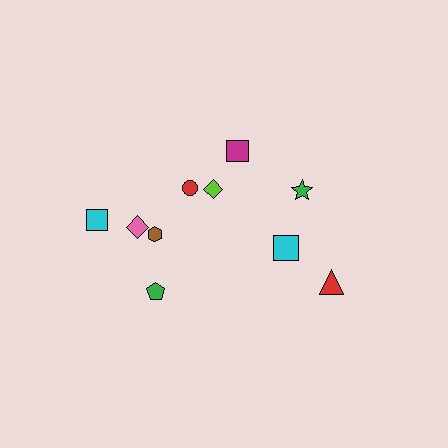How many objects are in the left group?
There are 6 objects.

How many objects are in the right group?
There are 4 objects.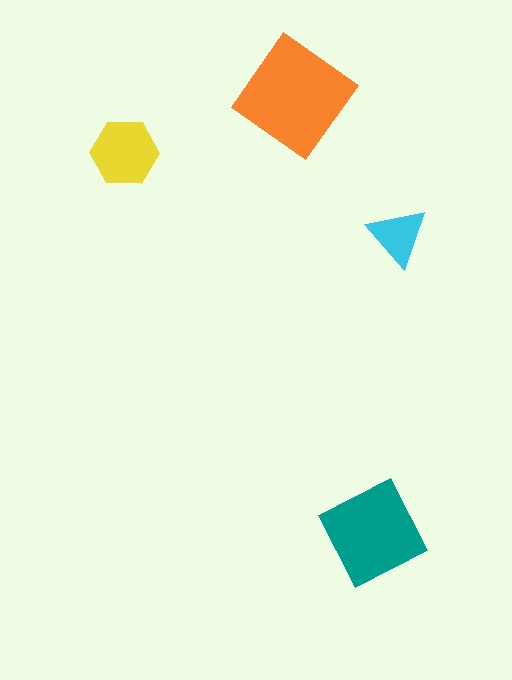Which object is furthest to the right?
The cyan triangle is rightmost.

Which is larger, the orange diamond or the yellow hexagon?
The orange diamond.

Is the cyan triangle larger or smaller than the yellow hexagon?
Smaller.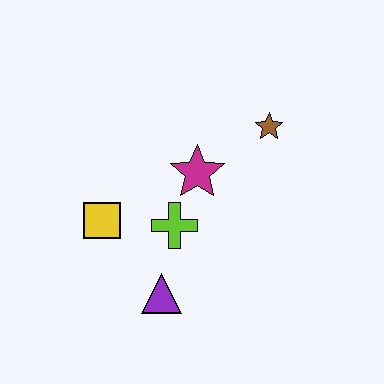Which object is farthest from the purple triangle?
The brown star is farthest from the purple triangle.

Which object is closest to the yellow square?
The lime cross is closest to the yellow square.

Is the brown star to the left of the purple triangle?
No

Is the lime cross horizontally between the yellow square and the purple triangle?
No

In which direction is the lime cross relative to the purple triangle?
The lime cross is above the purple triangle.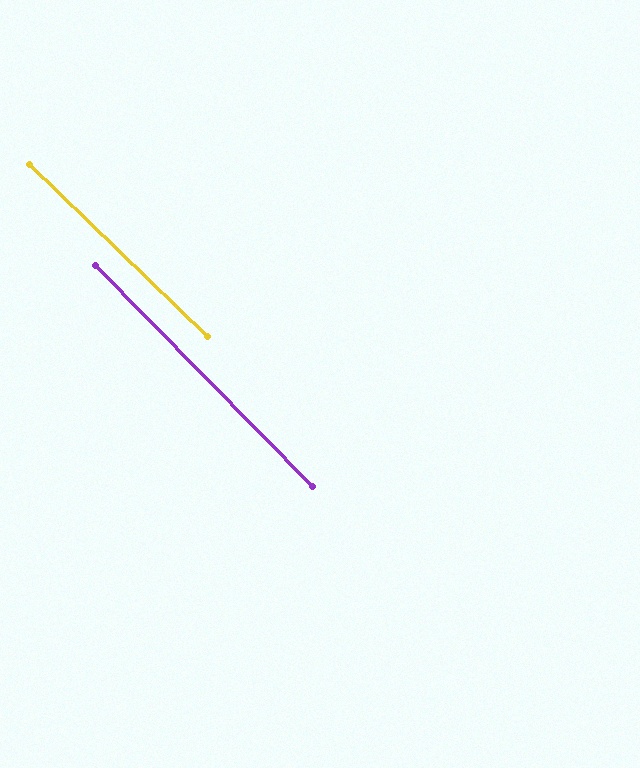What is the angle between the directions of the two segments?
Approximately 1 degree.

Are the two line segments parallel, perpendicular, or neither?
Parallel — their directions differ by only 1.4°.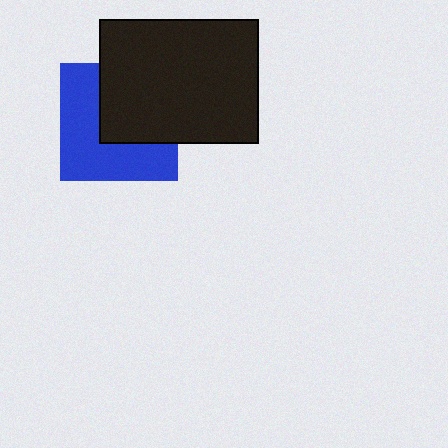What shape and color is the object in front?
The object in front is a black rectangle.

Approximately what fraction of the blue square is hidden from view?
Roughly 45% of the blue square is hidden behind the black rectangle.